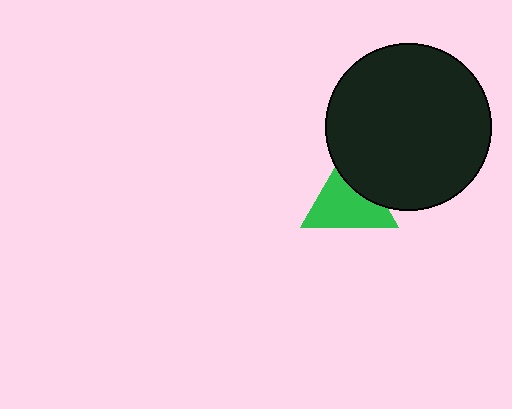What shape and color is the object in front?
The object in front is a black circle.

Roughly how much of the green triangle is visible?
Most of it is visible (roughly 69%).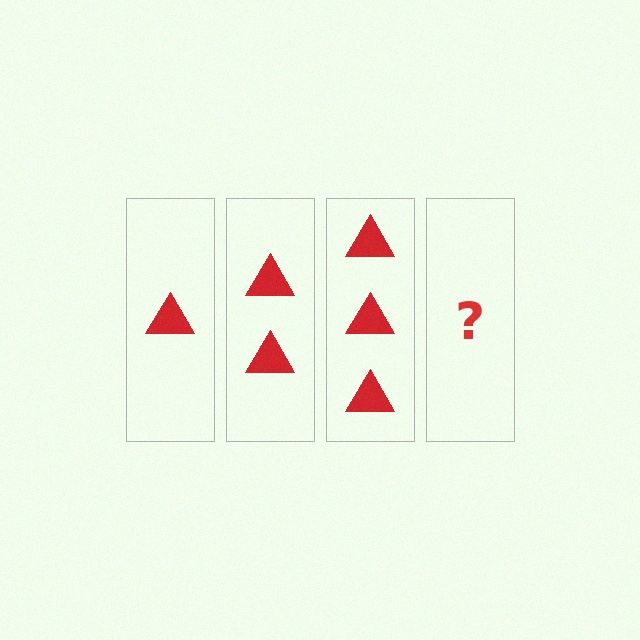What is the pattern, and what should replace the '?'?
The pattern is that each step adds one more triangle. The '?' should be 4 triangles.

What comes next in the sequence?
The next element should be 4 triangles.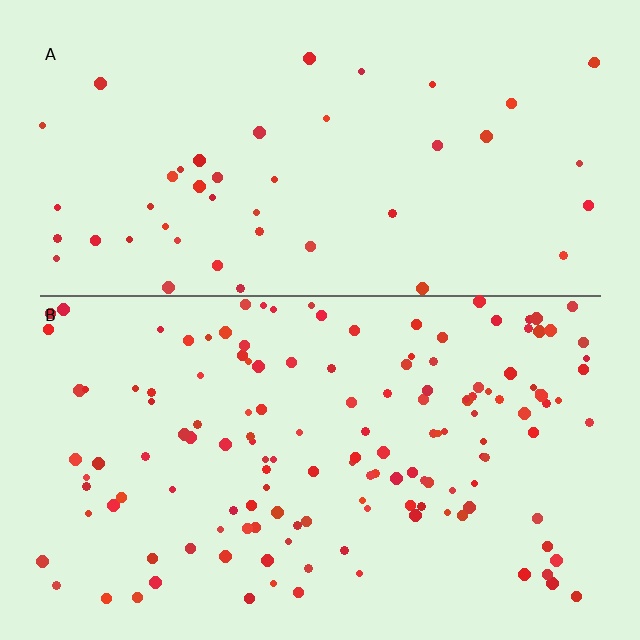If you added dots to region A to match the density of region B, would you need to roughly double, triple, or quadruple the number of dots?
Approximately triple.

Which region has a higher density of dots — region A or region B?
B (the bottom).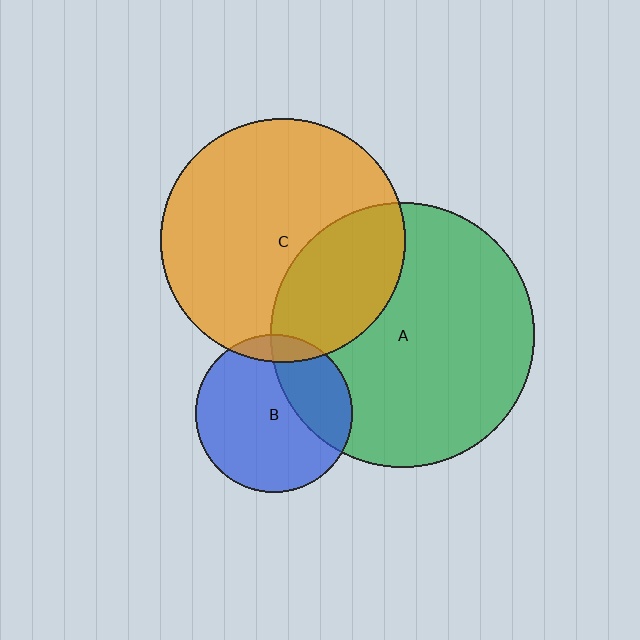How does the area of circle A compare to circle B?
Approximately 2.8 times.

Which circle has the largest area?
Circle A (green).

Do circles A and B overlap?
Yes.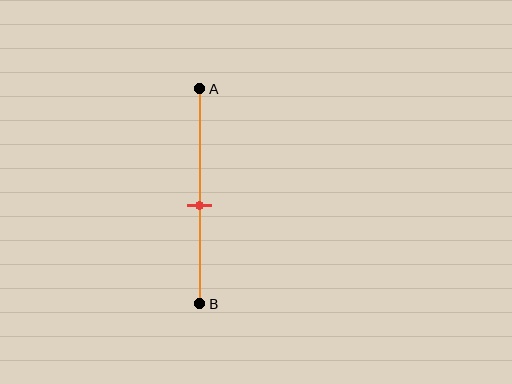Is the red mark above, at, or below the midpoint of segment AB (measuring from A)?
The red mark is below the midpoint of segment AB.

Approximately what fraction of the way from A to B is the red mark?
The red mark is approximately 55% of the way from A to B.